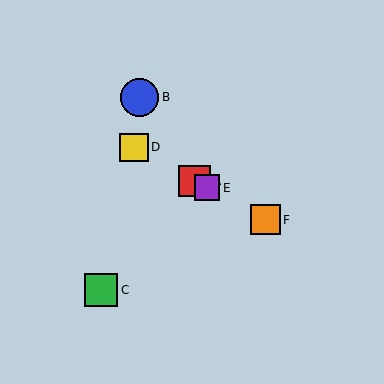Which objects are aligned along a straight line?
Objects A, D, E, F are aligned along a straight line.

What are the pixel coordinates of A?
Object A is at (195, 181).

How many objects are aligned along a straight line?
4 objects (A, D, E, F) are aligned along a straight line.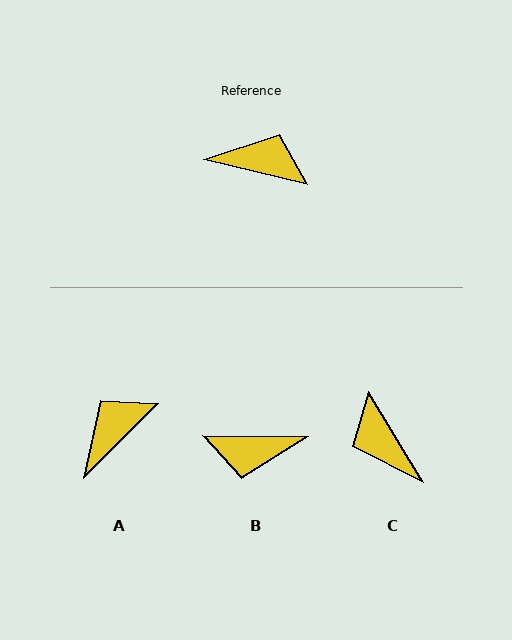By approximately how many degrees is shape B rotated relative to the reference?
Approximately 167 degrees clockwise.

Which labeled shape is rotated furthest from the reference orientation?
B, about 167 degrees away.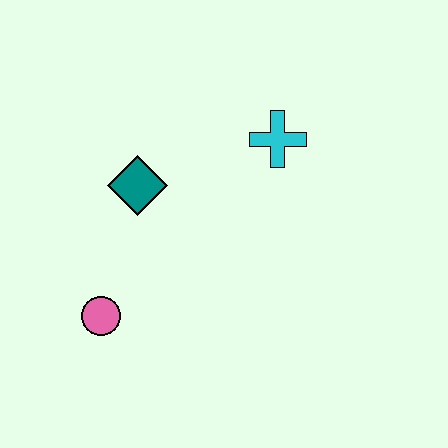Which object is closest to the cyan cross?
The teal diamond is closest to the cyan cross.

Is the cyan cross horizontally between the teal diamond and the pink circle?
No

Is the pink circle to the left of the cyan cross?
Yes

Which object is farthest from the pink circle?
The cyan cross is farthest from the pink circle.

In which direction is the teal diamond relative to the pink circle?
The teal diamond is above the pink circle.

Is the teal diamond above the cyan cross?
No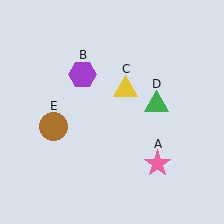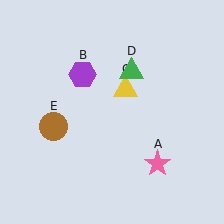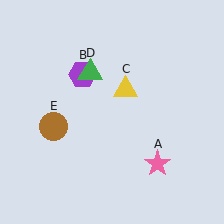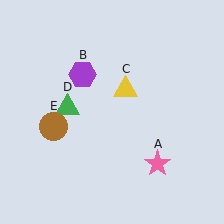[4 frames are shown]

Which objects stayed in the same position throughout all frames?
Pink star (object A) and purple hexagon (object B) and yellow triangle (object C) and brown circle (object E) remained stationary.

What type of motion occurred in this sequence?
The green triangle (object D) rotated counterclockwise around the center of the scene.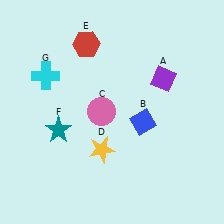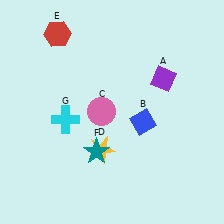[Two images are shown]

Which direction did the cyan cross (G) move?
The cyan cross (G) moved down.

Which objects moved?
The objects that moved are: the red hexagon (E), the teal star (F), the cyan cross (G).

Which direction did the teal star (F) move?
The teal star (F) moved right.